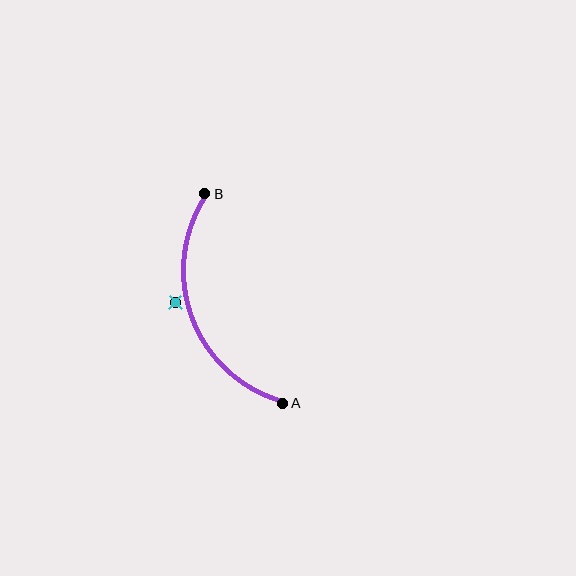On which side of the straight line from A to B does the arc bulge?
The arc bulges to the left of the straight line connecting A and B.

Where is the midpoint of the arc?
The arc midpoint is the point on the curve farthest from the straight line joining A and B. It sits to the left of that line.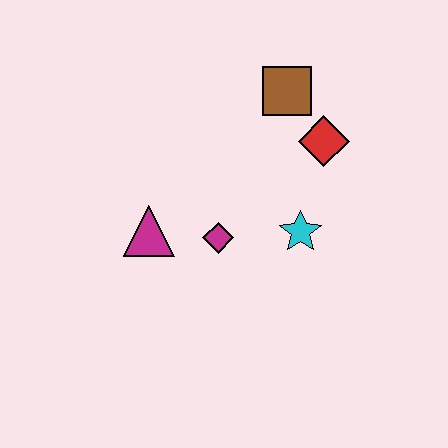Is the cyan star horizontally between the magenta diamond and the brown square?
No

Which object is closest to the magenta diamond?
The magenta triangle is closest to the magenta diamond.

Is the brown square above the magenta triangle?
Yes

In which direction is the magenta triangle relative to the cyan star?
The magenta triangle is to the left of the cyan star.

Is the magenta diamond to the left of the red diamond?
Yes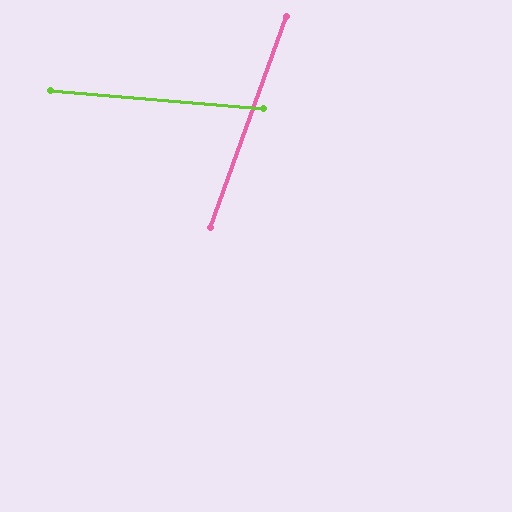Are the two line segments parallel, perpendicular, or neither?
Neither parallel nor perpendicular — they differ by about 75°.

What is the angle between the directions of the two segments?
Approximately 75 degrees.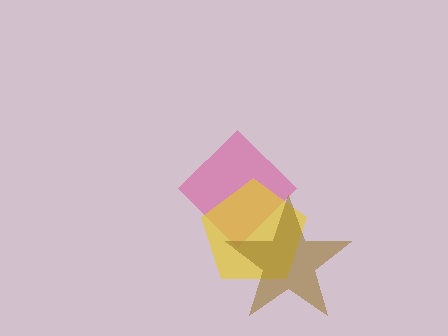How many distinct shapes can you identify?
There are 3 distinct shapes: a magenta diamond, a yellow pentagon, a brown star.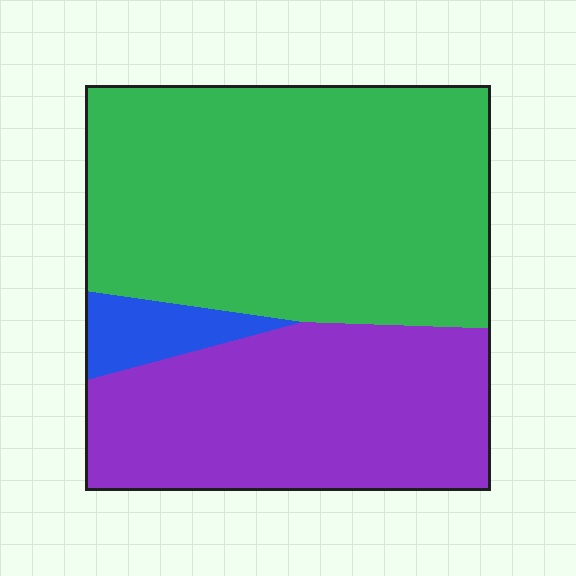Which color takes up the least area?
Blue, at roughly 5%.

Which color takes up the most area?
Green, at roughly 55%.